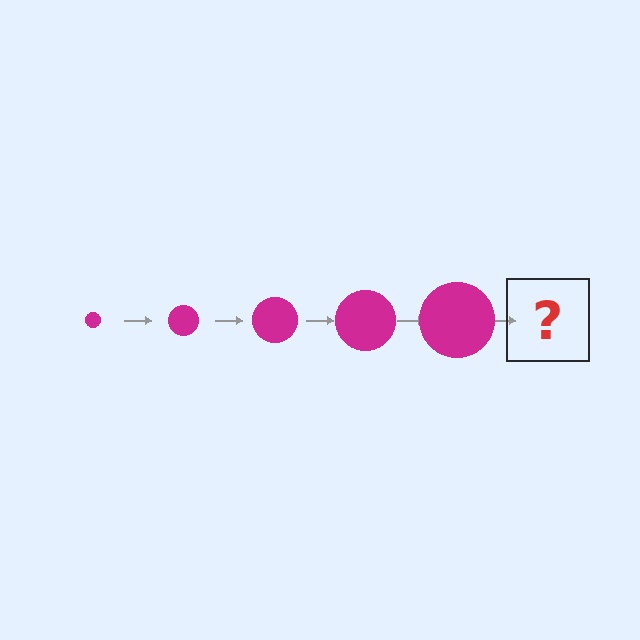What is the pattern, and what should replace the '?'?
The pattern is that the circle gets progressively larger each step. The '?' should be a magenta circle, larger than the previous one.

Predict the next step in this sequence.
The next step is a magenta circle, larger than the previous one.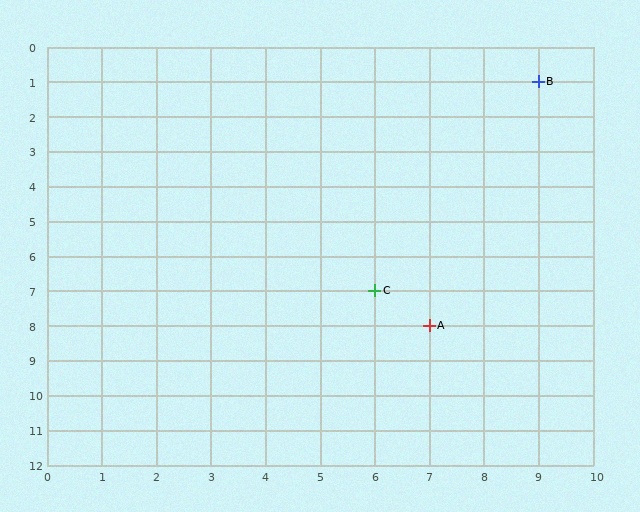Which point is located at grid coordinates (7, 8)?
Point A is at (7, 8).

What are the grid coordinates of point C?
Point C is at grid coordinates (6, 7).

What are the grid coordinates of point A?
Point A is at grid coordinates (7, 8).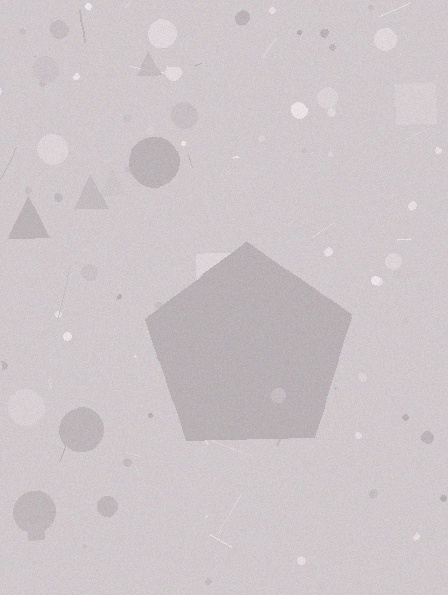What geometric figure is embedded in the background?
A pentagon is embedded in the background.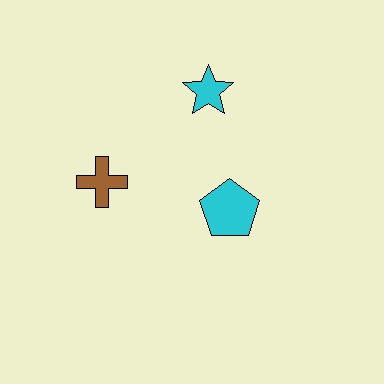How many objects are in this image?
There are 3 objects.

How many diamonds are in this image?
There are no diamonds.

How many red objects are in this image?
There are no red objects.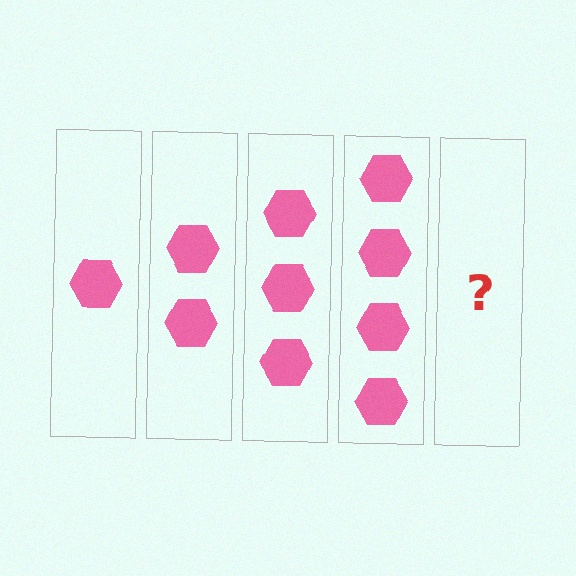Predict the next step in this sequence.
The next step is 5 hexagons.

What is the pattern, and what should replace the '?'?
The pattern is that each step adds one more hexagon. The '?' should be 5 hexagons.